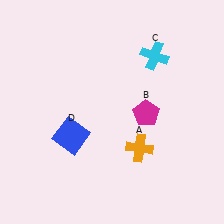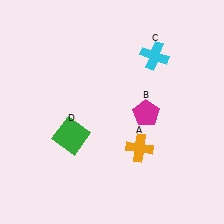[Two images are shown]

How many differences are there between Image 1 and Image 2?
There is 1 difference between the two images.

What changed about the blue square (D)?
In Image 1, D is blue. In Image 2, it changed to green.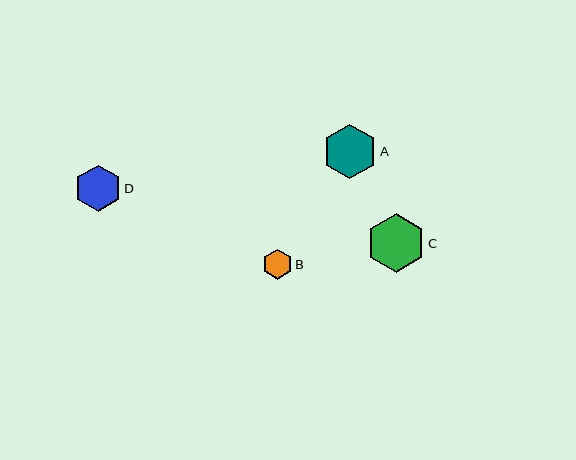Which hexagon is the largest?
Hexagon C is the largest with a size of approximately 58 pixels.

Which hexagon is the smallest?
Hexagon B is the smallest with a size of approximately 30 pixels.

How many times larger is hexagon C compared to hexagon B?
Hexagon C is approximately 2.0 times the size of hexagon B.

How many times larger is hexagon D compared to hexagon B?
Hexagon D is approximately 1.6 times the size of hexagon B.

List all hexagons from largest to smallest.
From largest to smallest: C, A, D, B.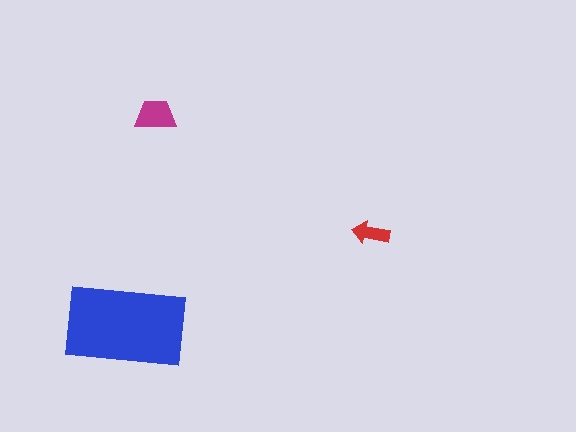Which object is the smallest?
The red arrow.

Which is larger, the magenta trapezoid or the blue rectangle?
The blue rectangle.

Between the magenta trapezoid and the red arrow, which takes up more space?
The magenta trapezoid.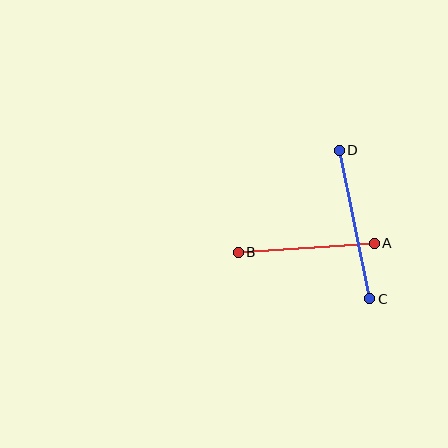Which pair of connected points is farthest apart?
Points C and D are farthest apart.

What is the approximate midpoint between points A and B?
The midpoint is at approximately (306, 248) pixels.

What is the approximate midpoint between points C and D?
The midpoint is at approximately (355, 224) pixels.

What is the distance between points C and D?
The distance is approximately 152 pixels.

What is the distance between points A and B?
The distance is approximately 136 pixels.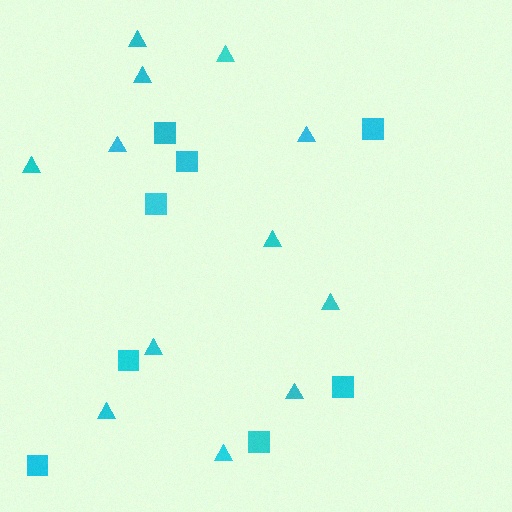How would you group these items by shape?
There are 2 groups: one group of triangles (12) and one group of squares (8).